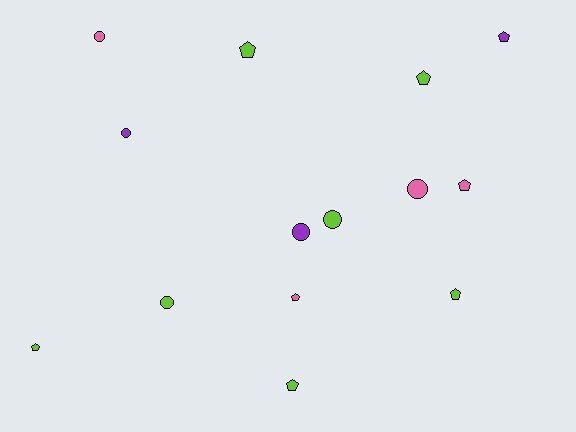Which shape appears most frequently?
Pentagon, with 8 objects.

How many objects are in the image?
There are 14 objects.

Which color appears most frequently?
Lime, with 7 objects.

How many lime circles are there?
There are 2 lime circles.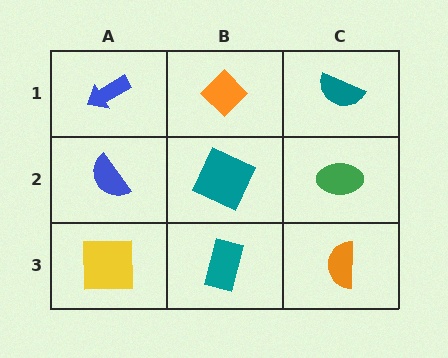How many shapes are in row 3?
3 shapes.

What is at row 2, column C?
A green ellipse.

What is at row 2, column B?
A teal square.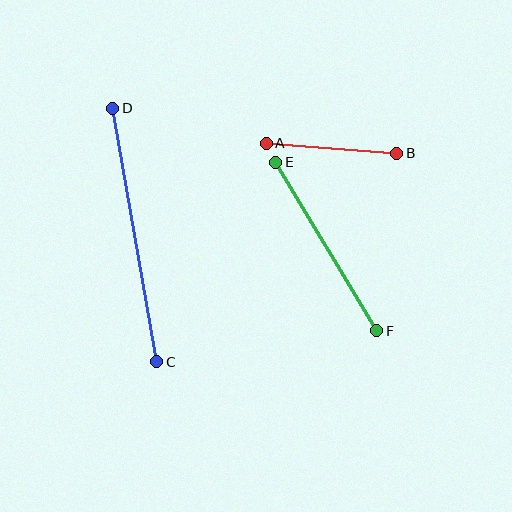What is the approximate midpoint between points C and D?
The midpoint is at approximately (135, 235) pixels.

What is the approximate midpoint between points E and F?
The midpoint is at approximately (326, 247) pixels.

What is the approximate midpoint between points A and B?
The midpoint is at approximately (331, 148) pixels.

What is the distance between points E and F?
The distance is approximately 196 pixels.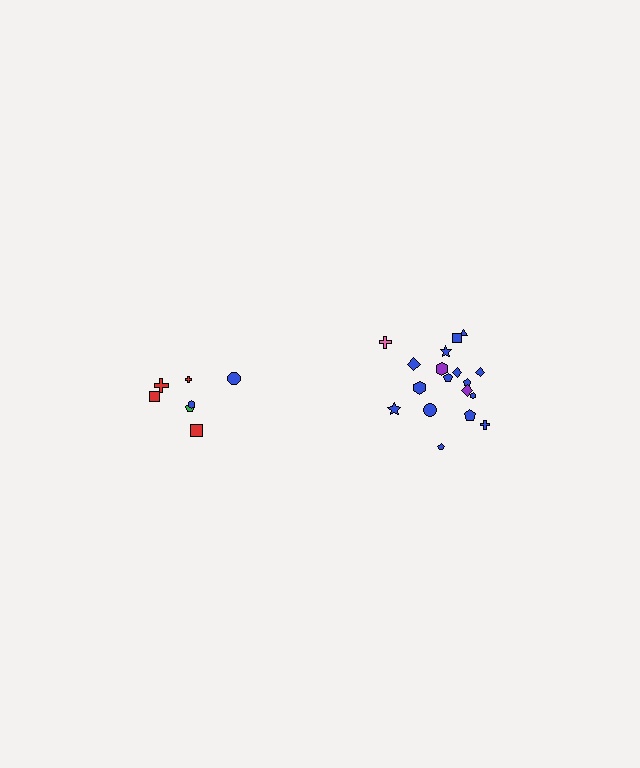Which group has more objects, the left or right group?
The right group.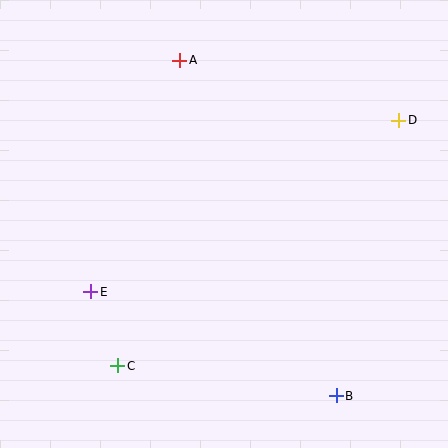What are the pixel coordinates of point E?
Point E is at (91, 292).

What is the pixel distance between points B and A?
The distance between B and A is 370 pixels.